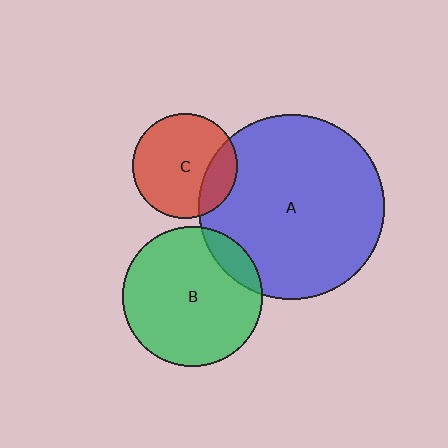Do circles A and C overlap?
Yes.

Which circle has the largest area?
Circle A (blue).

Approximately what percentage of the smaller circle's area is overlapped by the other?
Approximately 20%.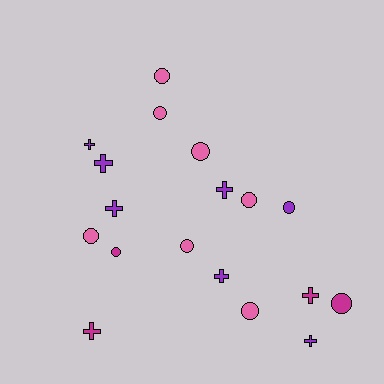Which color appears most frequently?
Purple, with 7 objects.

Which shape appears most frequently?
Circle, with 10 objects.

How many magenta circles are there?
There are 2 magenta circles.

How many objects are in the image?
There are 18 objects.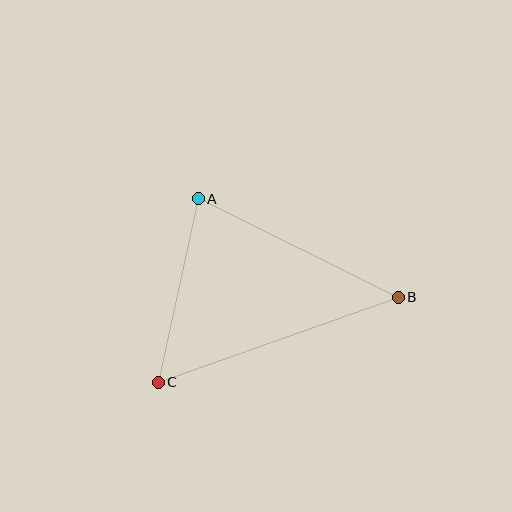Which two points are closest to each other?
Points A and C are closest to each other.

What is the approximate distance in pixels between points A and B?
The distance between A and B is approximately 223 pixels.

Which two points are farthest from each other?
Points B and C are farthest from each other.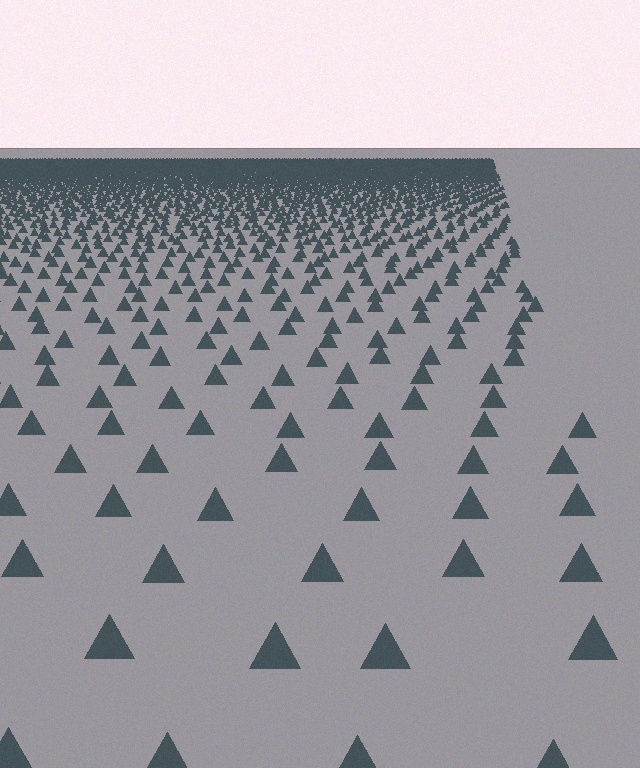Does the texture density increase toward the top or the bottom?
Density increases toward the top.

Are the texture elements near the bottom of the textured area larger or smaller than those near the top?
Larger. Near the bottom, elements are closer to the viewer and appear at a bigger on-screen size.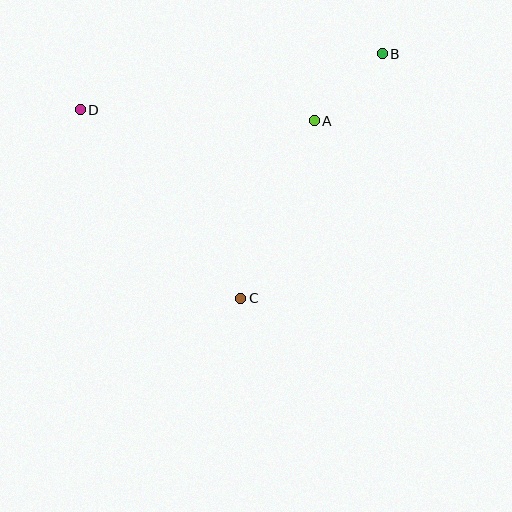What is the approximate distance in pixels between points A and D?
The distance between A and D is approximately 234 pixels.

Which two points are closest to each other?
Points A and B are closest to each other.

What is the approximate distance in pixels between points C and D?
The distance between C and D is approximately 248 pixels.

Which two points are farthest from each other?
Points B and D are farthest from each other.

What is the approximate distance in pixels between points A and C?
The distance between A and C is approximately 192 pixels.